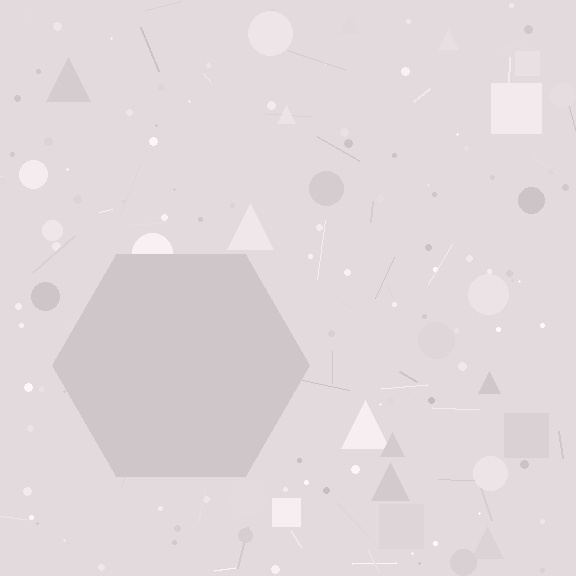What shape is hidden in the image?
A hexagon is hidden in the image.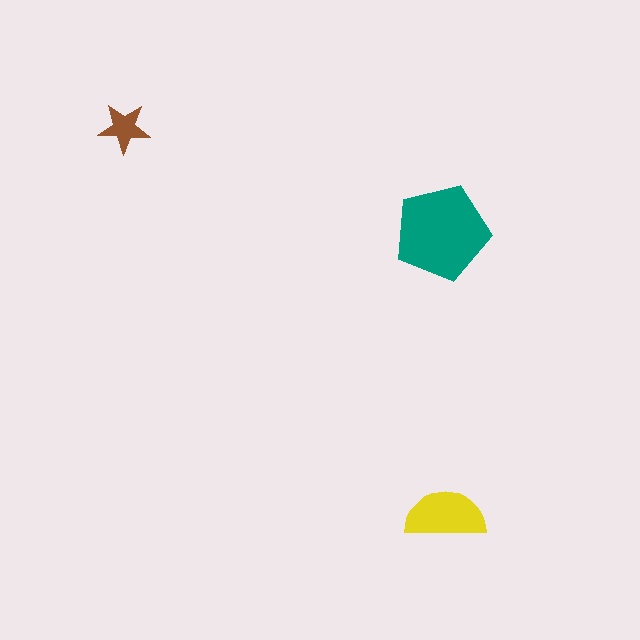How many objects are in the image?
There are 3 objects in the image.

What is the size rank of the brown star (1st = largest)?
3rd.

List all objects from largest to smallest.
The teal pentagon, the yellow semicircle, the brown star.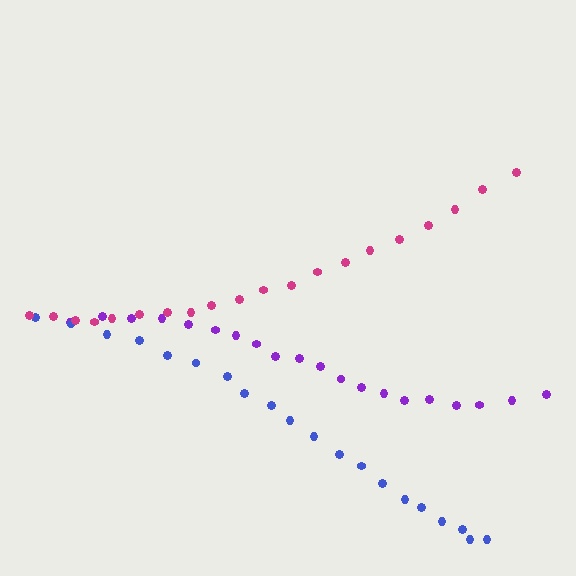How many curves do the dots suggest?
There are 3 distinct paths.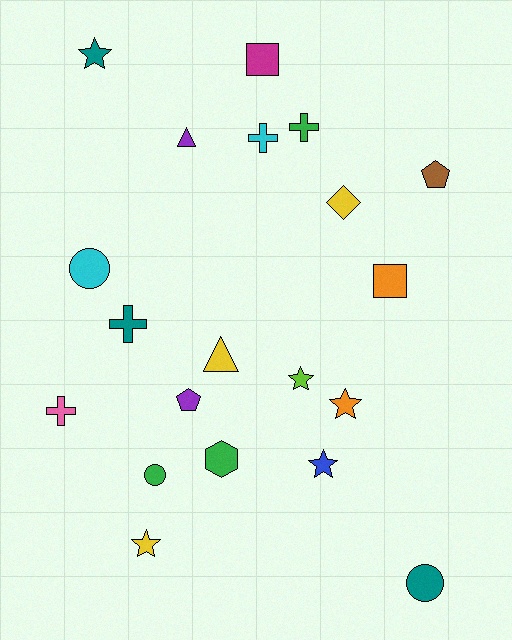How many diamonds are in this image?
There is 1 diamond.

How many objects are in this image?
There are 20 objects.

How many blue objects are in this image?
There is 1 blue object.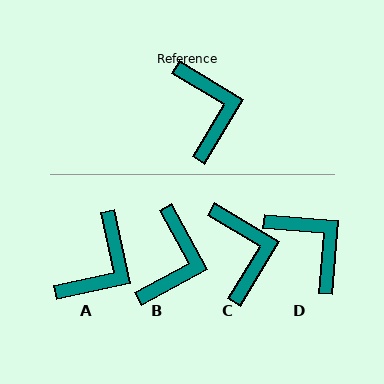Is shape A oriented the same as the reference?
No, it is off by about 46 degrees.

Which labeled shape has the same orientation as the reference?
C.